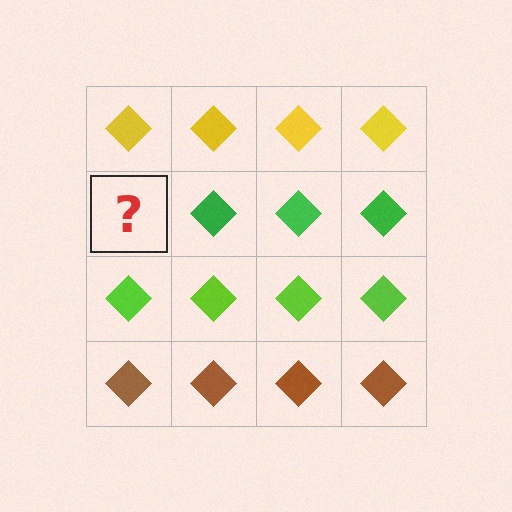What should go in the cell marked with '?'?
The missing cell should contain a green diamond.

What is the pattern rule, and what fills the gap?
The rule is that each row has a consistent color. The gap should be filled with a green diamond.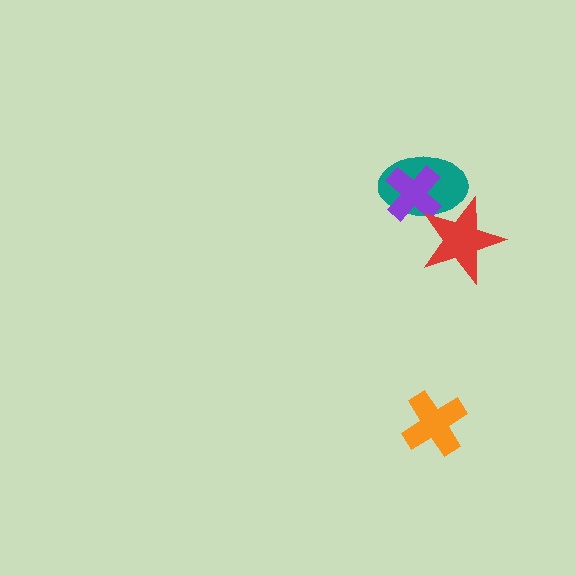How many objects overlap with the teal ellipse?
2 objects overlap with the teal ellipse.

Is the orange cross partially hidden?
No, no other shape covers it.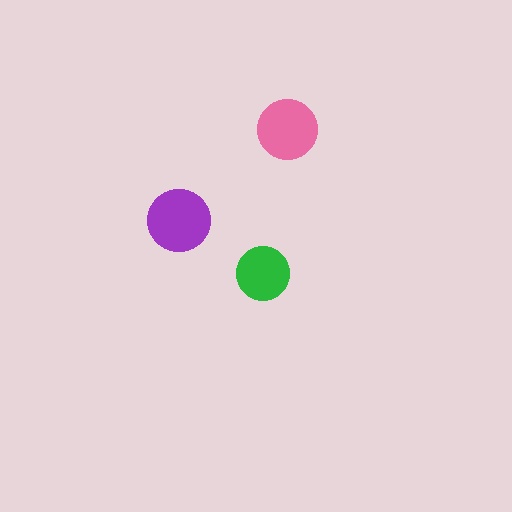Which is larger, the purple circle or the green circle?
The purple one.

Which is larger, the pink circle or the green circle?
The pink one.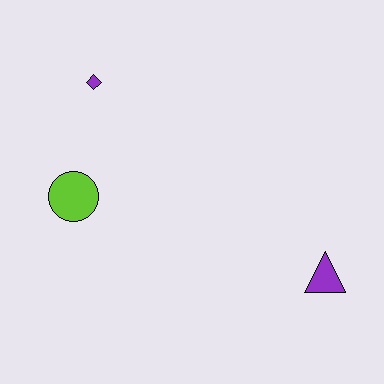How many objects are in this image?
There are 3 objects.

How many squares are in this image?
There are no squares.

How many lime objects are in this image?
There is 1 lime object.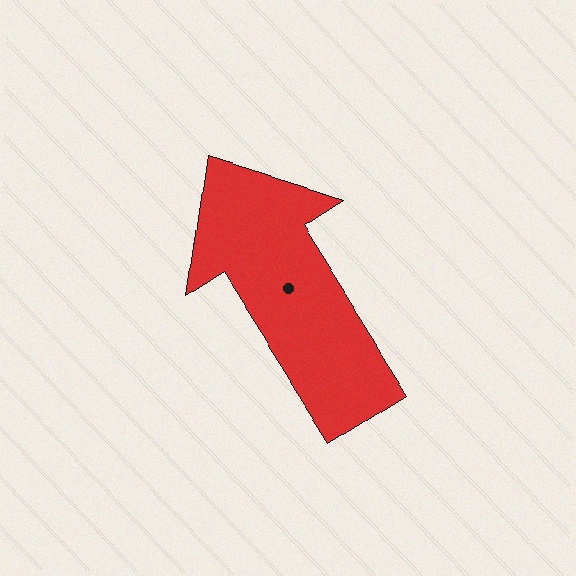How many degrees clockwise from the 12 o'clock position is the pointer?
Approximately 328 degrees.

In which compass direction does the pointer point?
Northwest.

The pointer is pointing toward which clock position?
Roughly 11 o'clock.